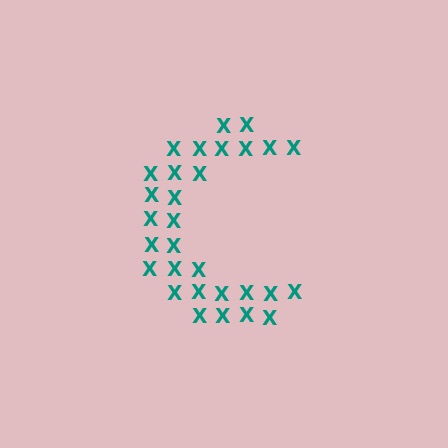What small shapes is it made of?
It is made of small letter X's.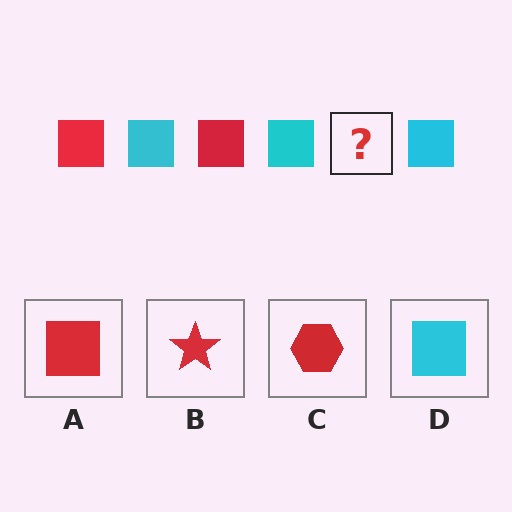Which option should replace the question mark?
Option A.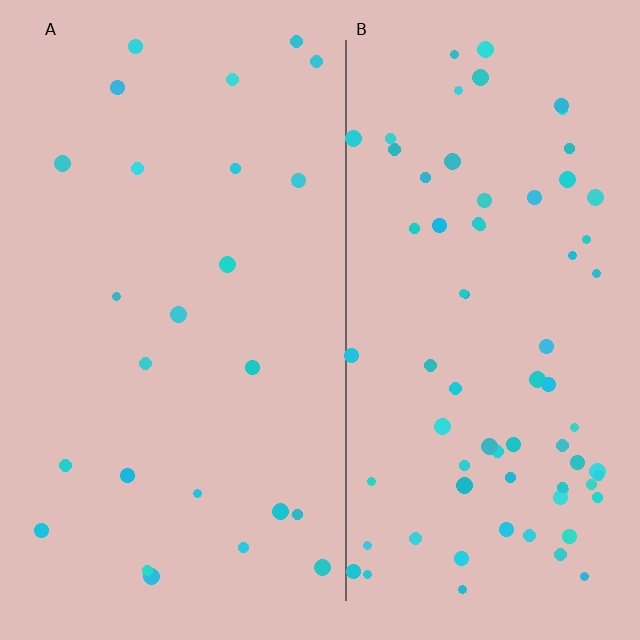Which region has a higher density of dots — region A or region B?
B (the right).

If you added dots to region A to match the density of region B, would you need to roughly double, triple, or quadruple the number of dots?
Approximately triple.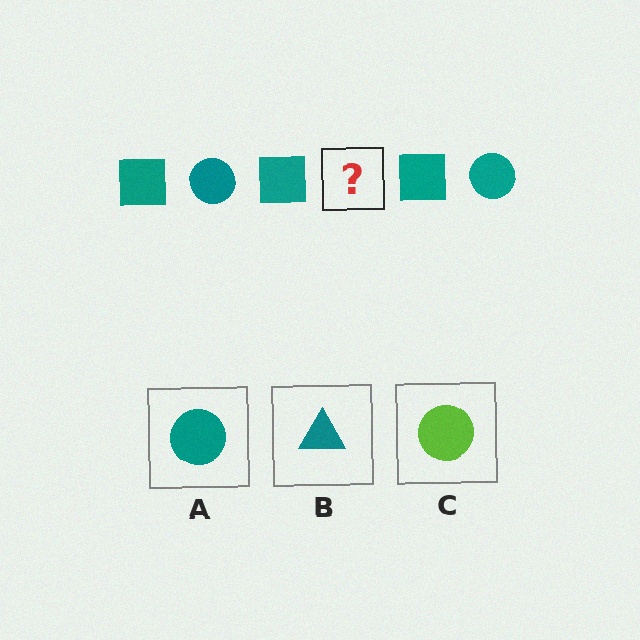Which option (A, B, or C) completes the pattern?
A.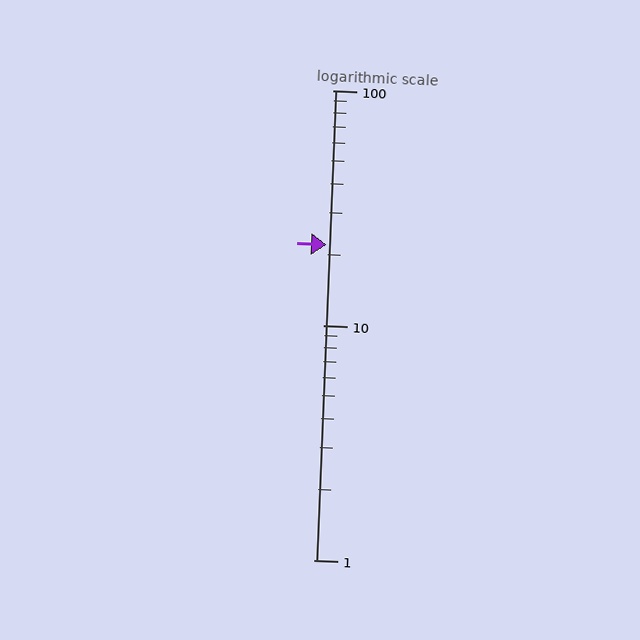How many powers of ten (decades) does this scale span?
The scale spans 2 decades, from 1 to 100.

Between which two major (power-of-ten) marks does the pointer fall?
The pointer is between 10 and 100.